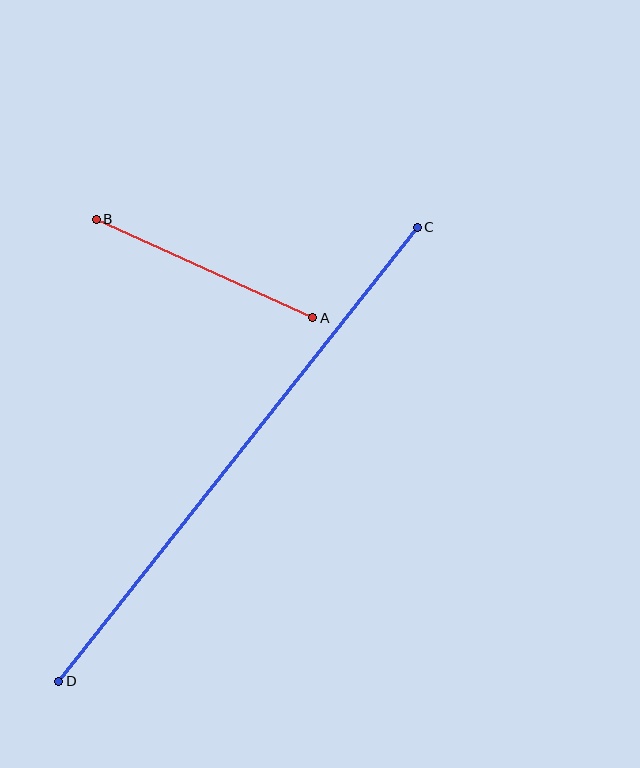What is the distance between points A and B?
The distance is approximately 238 pixels.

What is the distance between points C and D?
The distance is approximately 579 pixels.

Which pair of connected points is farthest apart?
Points C and D are farthest apart.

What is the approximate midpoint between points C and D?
The midpoint is at approximately (238, 454) pixels.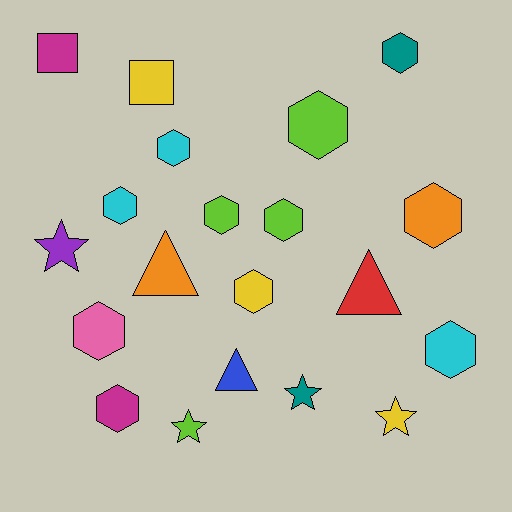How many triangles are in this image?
There are 3 triangles.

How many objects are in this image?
There are 20 objects.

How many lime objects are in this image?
There are 4 lime objects.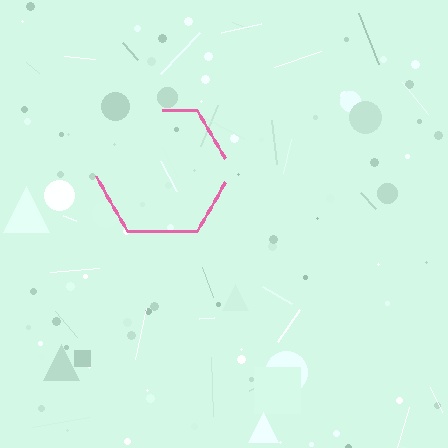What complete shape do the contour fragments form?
The contour fragments form a hexagon.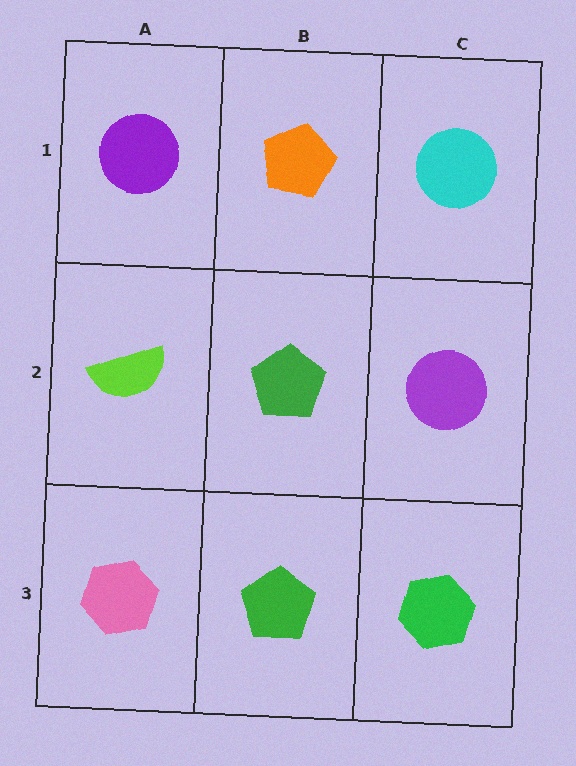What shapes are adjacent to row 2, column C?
A cyan circle (row 1, column C), a green hexagon (row 3, column C), a green pentagon (row 2, column B).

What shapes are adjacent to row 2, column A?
A purple circle (row 1, column A), a pink hexagon (row 3, column A), a green pentagon (row 2, column B).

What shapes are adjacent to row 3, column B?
A green pentagon (row 2, column B), a pink hexagon (row 3, column A), a green hexagon (row 3, column C).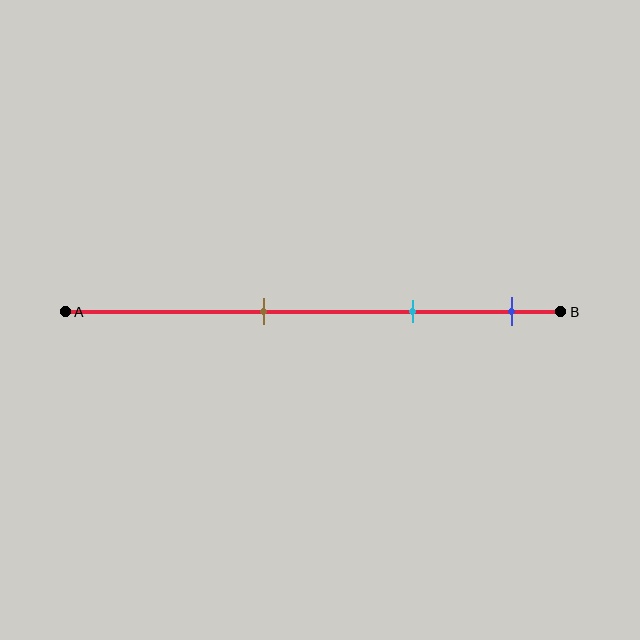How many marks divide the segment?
There are 3 marks dividing the segment.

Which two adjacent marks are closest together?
The cyan and blue marks are the closest adjacent pair.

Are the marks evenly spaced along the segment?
Yes, the marks are approximately evenly spaced.